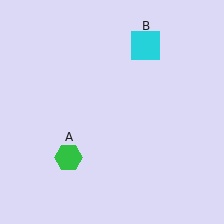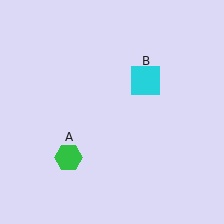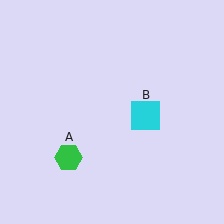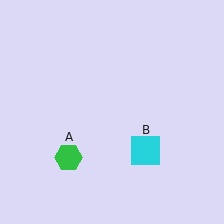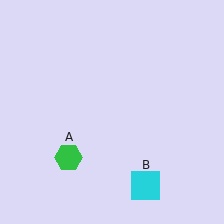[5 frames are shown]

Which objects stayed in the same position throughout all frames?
Green hexagon (object A) remained stationary.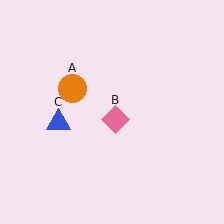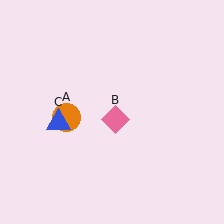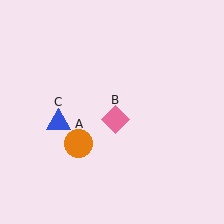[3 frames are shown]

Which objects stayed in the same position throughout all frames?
Pink diamond (object B) and blue triangle (object C) remained stationary.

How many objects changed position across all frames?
1 object changed position: orange circle (object A).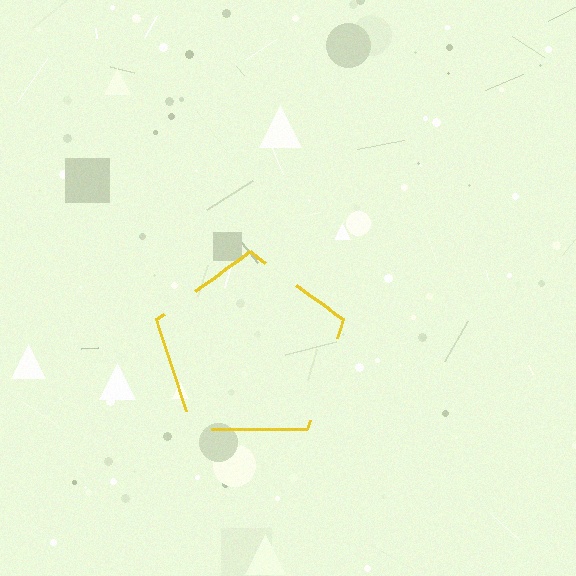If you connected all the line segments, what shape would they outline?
They would outline a pentagon.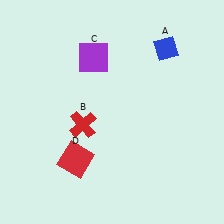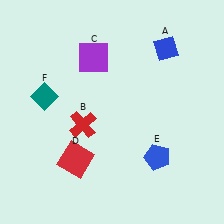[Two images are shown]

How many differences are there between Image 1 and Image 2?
There are 2 differences between the two images.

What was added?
A blue pentagon (E), a teal diamond (F) were added in Image 2.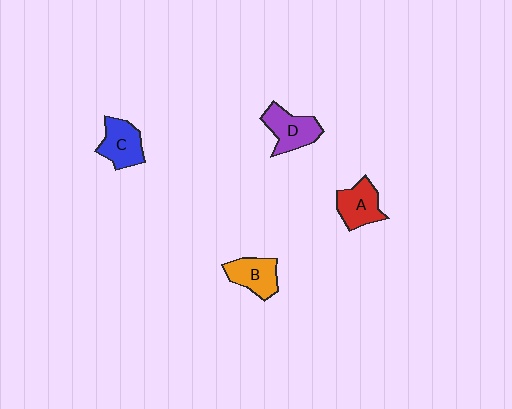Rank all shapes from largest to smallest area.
From largest to smallest: D (purple), C (blue), A (red), B (orange).